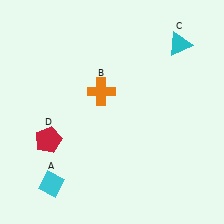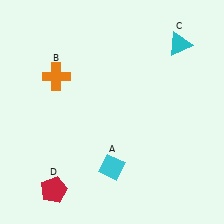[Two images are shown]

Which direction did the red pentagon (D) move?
The red pentagon (D) moved down.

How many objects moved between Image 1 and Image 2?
3 objects moved between the two images.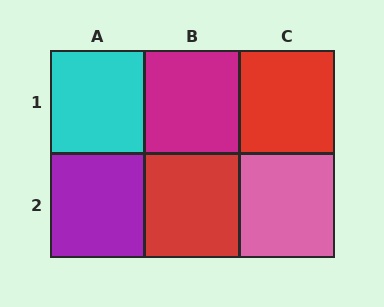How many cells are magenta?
1 cell is magenta.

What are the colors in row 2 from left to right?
Purple, red, pink.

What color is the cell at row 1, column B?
Magenta.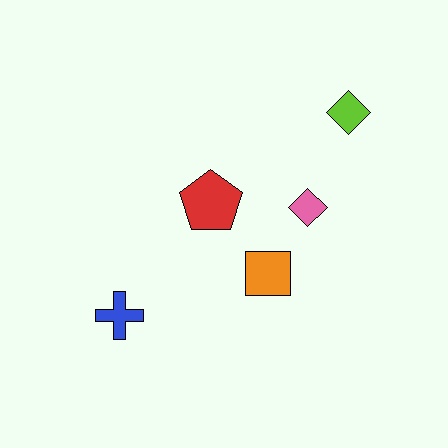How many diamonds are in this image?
There are 2 diamonds.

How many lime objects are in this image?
There is 1 lime object.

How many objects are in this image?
There are 5 objects.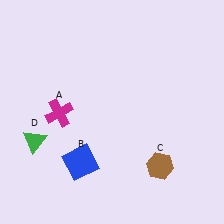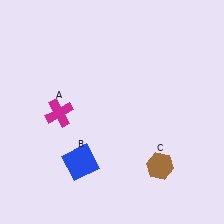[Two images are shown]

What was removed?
The green triangle (D) was removed in Image 2.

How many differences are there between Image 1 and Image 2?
There is 1 difference between the two images.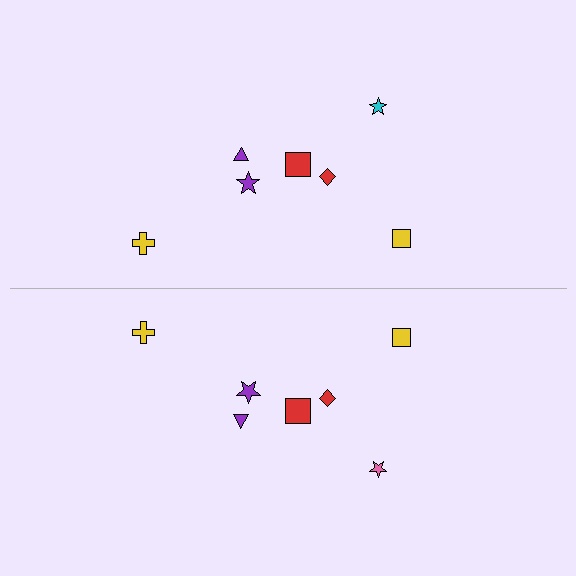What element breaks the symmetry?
The pink star on the bottom side breaks the symmetry — its mirror counterpart is cyan.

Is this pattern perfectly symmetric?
No, the pattern is not perfectly symmetric. The pink star on the bottom side breaks the symmetry — its mirror counterpart is cyan.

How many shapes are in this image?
There are 14 shapes in this image.